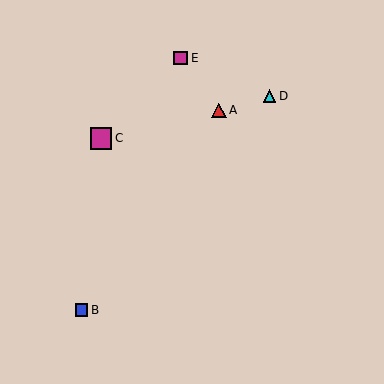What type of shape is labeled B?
Shape B is a blue square.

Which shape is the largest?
The magenta square (labeled C) is the largest.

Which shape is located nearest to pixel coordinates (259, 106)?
The cyan triangle (labeled D) at (269, 96) is nearest to that location.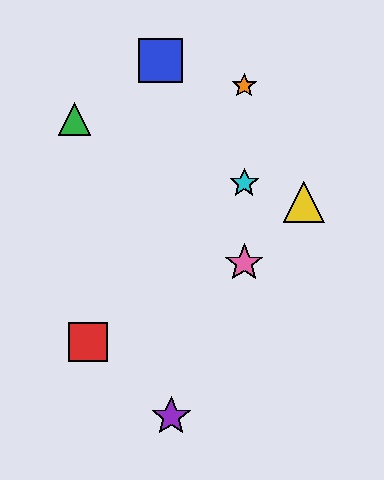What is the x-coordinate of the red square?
The red square is at x≈88.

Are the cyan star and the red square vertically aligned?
No, the cyan star is at x≈244 and the red square is at x≈88.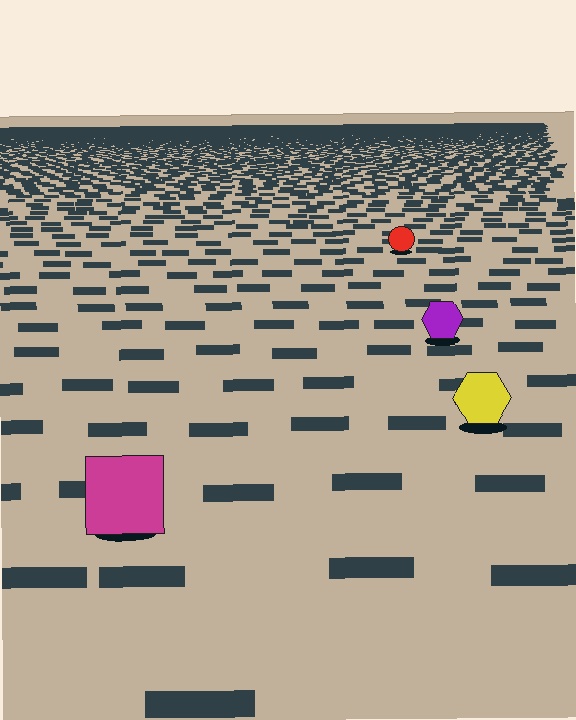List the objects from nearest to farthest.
From nearest to farthest: the magenta square, the yellow hexagon, the purple hexagon, the red circle.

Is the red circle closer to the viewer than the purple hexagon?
No. The purple hexagon is closer — you can tell from the texture gradient: the ground texture is coarser near it.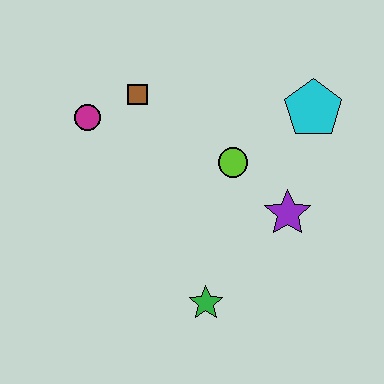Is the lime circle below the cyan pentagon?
Yes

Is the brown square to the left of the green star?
Yes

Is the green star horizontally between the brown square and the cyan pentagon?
Yes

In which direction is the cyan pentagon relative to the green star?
The cyan pentagon is above the green star.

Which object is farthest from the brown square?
The green star is farthest from the brown square.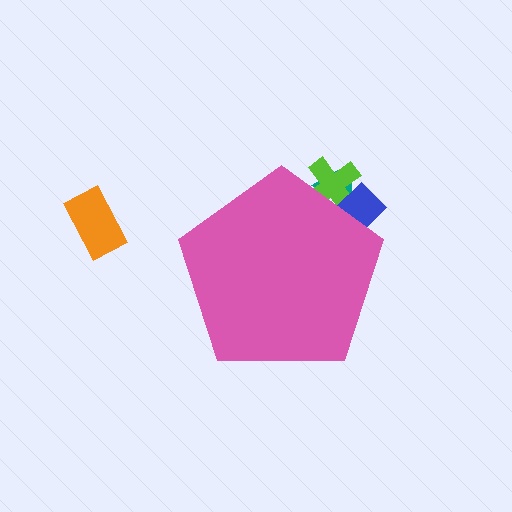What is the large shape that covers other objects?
A pink pentagon.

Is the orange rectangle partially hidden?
No, the orange rectangle is fully visible.